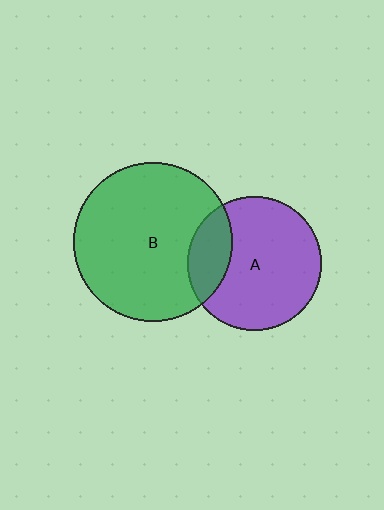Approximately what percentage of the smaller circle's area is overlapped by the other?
Approximately 20%.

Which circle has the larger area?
Circle B (green).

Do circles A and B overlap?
Yes.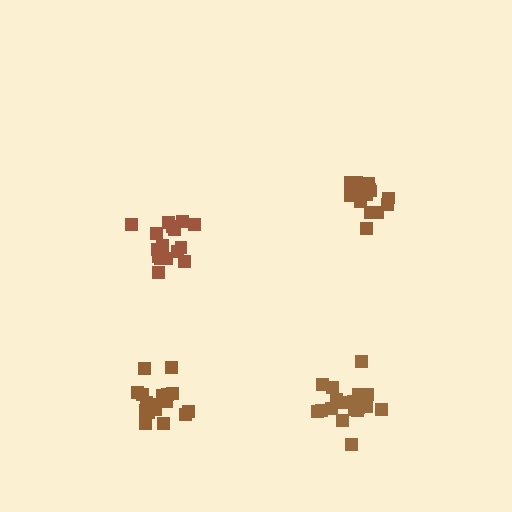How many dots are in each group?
Group 1: 20 dots, Group 2: 19 dots, Group 3: 16 dots, Group 4: 14 dots (69 total).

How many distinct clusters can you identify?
There are 4 distinct clusters.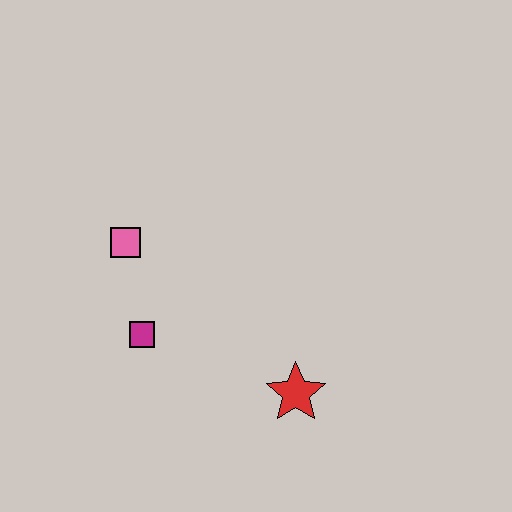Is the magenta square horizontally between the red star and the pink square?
Yes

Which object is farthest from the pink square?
The red star is farthest from the pink square.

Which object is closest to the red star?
The magenta square is closest to the red star.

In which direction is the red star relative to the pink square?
The red star is to the right of the pink square.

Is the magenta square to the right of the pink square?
Yes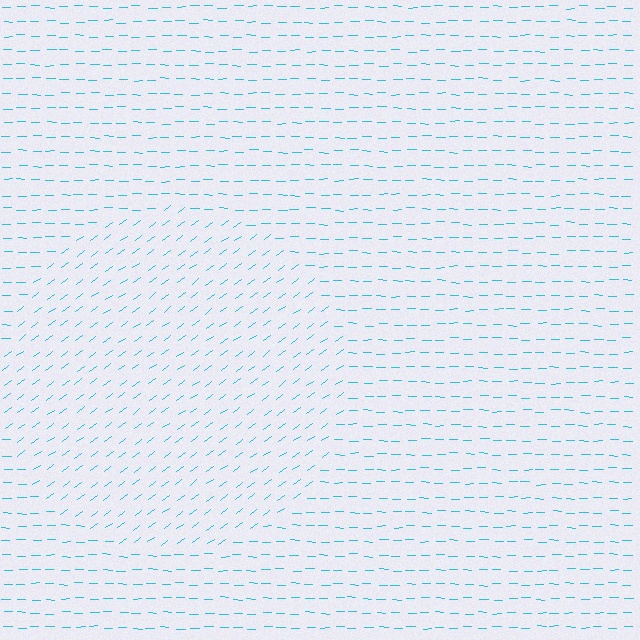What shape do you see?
I see a circle.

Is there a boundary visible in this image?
Yes, there is a texture boundary formed by a change in line orientation.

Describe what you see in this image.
The image is filled with small cyan line segments. A circle region in the image has lines oriented differently from the surrounding lines, creating a visible texture boundary.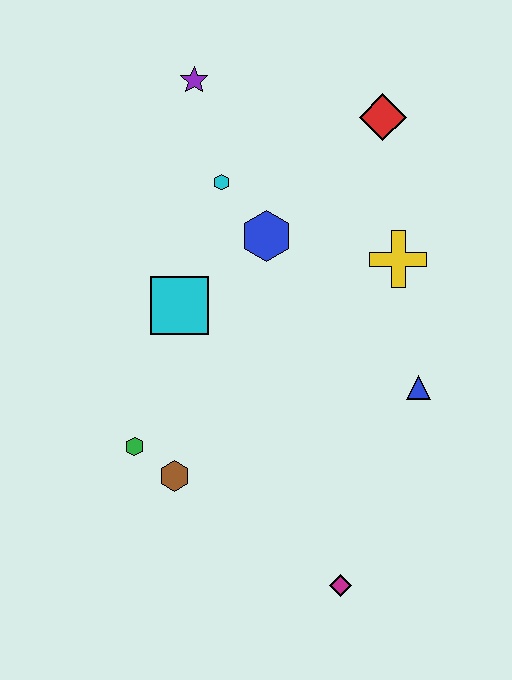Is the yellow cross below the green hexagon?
No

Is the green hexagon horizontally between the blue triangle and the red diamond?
No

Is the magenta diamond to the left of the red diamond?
Yes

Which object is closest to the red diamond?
The yellow cross is closest to the red diamond.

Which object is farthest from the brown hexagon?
The red diamond is farthest from the brown hexagon.